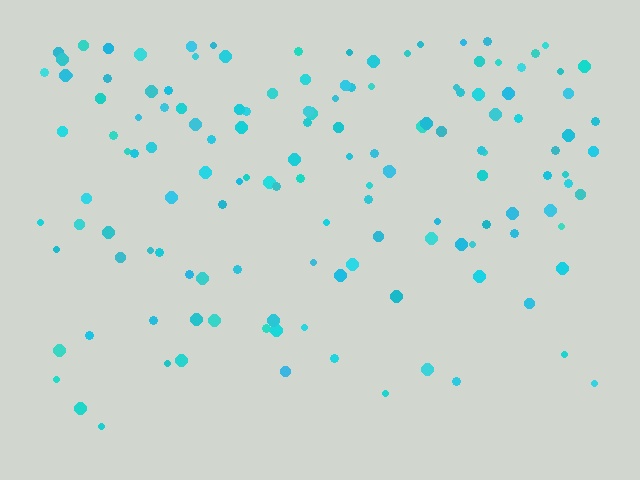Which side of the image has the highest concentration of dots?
The top.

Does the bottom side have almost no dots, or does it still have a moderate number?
Still a moderate number, just noticeably fewer than the top.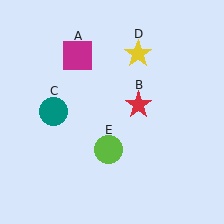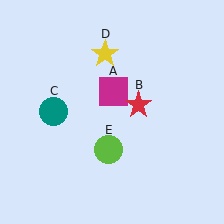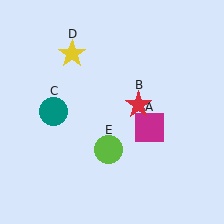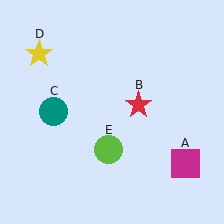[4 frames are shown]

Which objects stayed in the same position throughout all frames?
Red star (object B) and teal circle (object C) and lime circle (object E) remained stationary.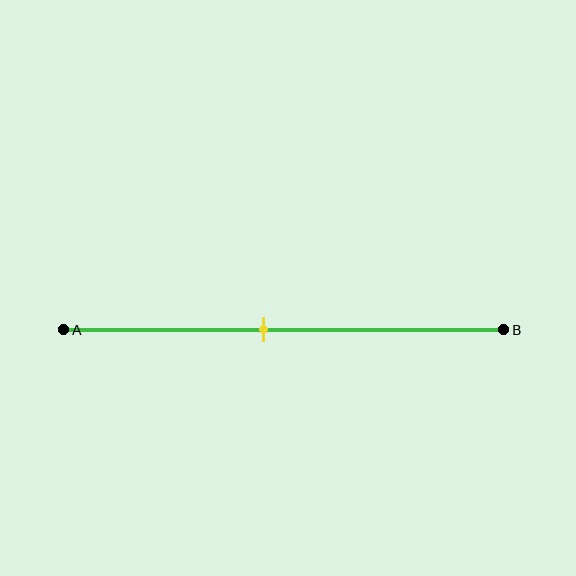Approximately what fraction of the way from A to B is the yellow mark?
The yellow mark is approximately 45% of the way from A to B.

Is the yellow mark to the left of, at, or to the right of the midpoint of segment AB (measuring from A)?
The yellow mark is to the left of the midpoint of segment AB.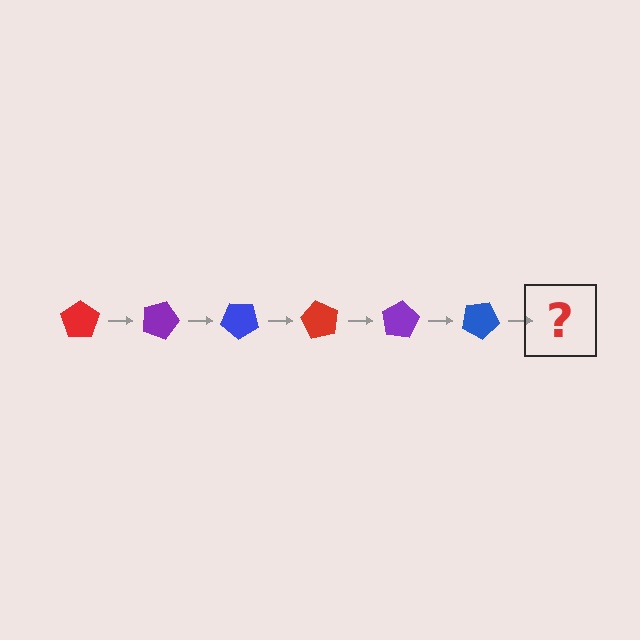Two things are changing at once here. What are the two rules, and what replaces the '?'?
The two rules are that it rotates 20 degrees each step and the color cycles through red, purple, and blue. The '?' should be a red pentagon, rotated 120 degrees from the start.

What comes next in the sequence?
The next element should be a red pentagon, rotated 120 degrees from the start.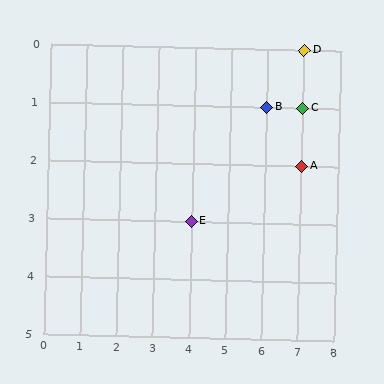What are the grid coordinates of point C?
Point C is at grid coordinates (7, 1).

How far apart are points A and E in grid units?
Points A and E are 3 columns and 1 row apart (about 3.2 grid units diagonally).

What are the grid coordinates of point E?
Point E is at grid coordinates (4, 3).